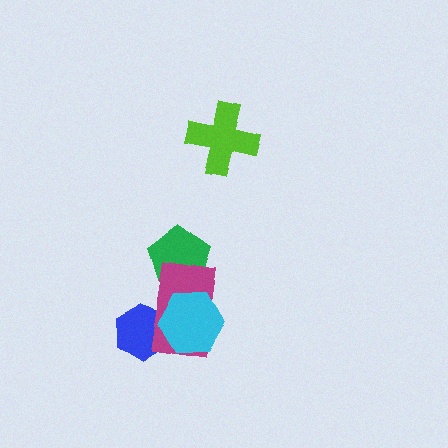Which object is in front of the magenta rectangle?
The cyan hexagon is in front of the magenta rectangle.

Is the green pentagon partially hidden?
Yes, it is partially covered by another shape.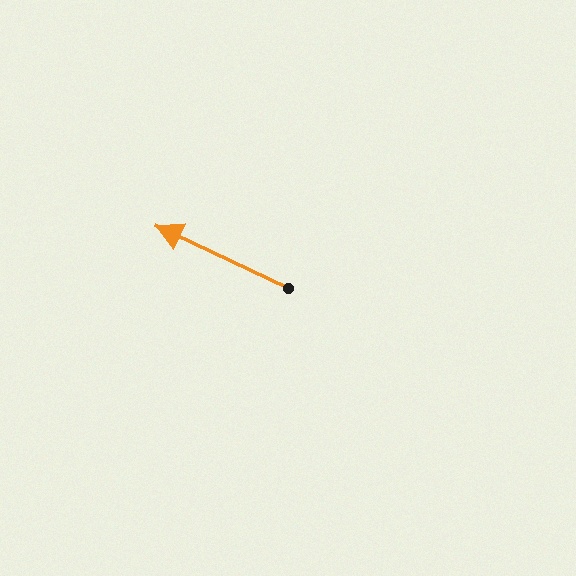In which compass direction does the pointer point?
Northwest.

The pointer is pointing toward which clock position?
Roughly 10 o'clock.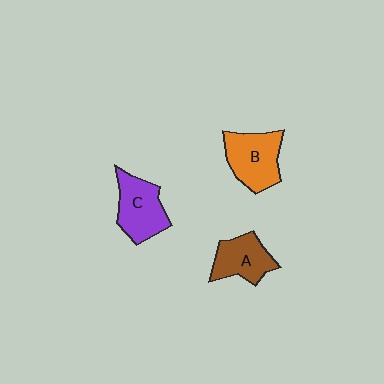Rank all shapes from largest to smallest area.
From largest to smallest: B (orange), C (purple), A (brown).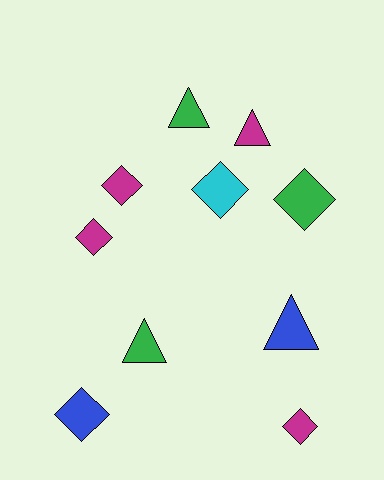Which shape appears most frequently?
Diamond, with 6 objects.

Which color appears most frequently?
Magenta, with 4 objects.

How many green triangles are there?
There are 2 green triangles.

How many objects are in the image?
There are 10 objects.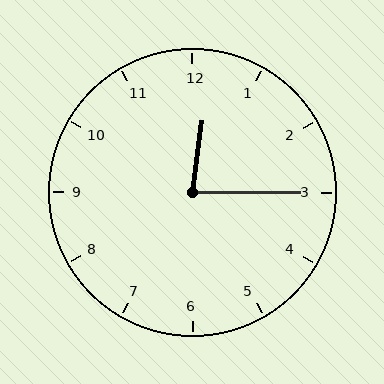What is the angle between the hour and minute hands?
Approximately 82 degrees.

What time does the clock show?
12:15.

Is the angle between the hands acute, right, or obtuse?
It is acute.